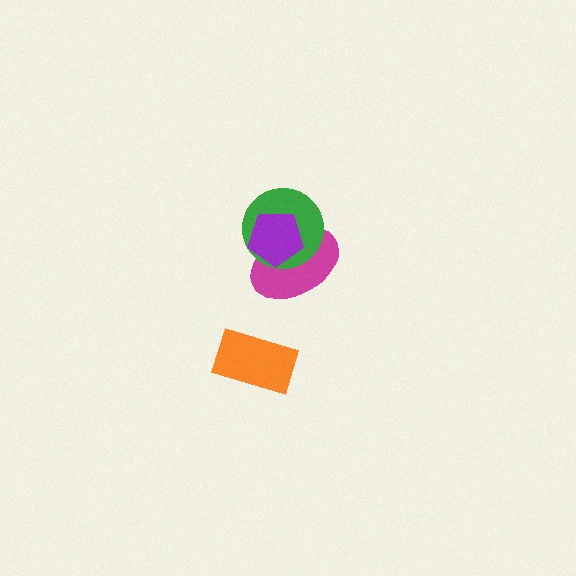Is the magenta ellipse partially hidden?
Yes, it is partially covered by another shape.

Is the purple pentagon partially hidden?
No, no other shape covers it.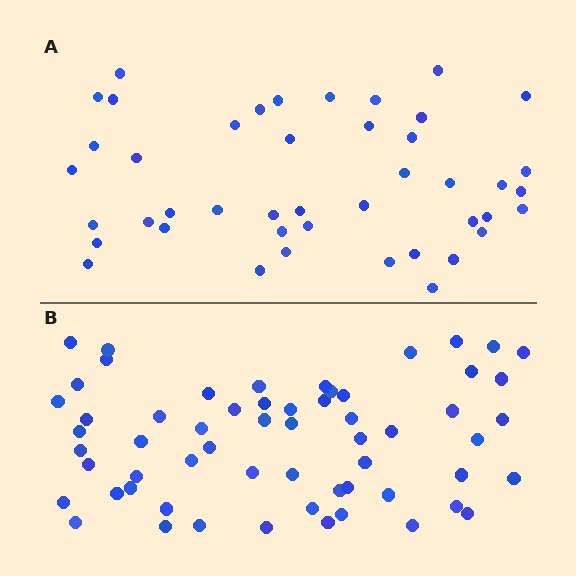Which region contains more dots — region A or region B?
Region B (the bottom region) has more dots.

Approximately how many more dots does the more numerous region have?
Region B has approximately 15 more dots than region A.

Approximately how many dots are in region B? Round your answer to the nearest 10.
About 60 dots.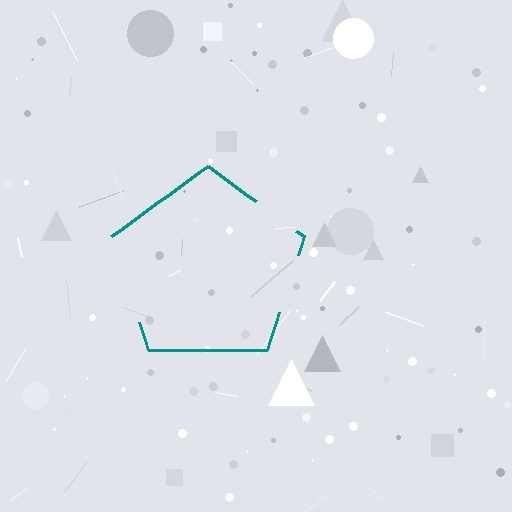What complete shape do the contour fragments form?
The contour fragments form a pentagon.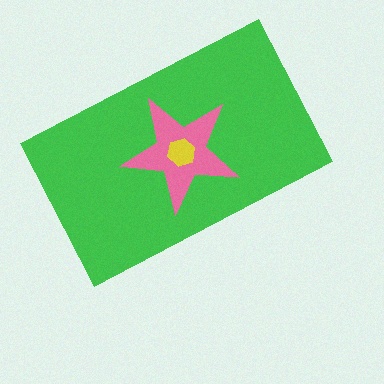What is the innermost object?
The yellow hexagon.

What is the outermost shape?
The green rectangle.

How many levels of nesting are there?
3.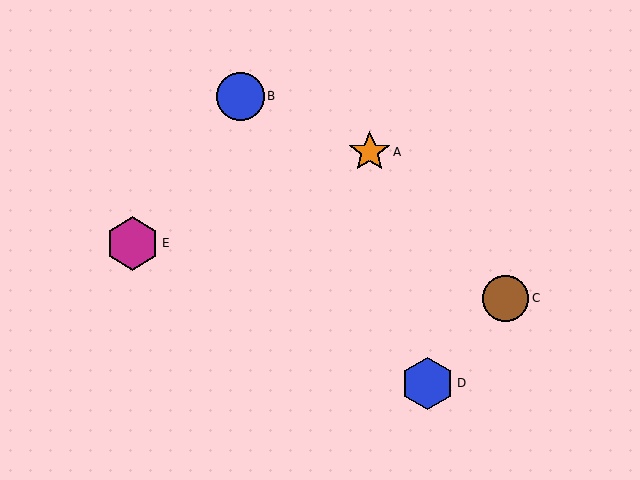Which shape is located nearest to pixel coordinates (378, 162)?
The orange star (labeled A) at (370, 152) is nearest to that location.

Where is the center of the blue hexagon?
The center of the blue hexagon is at (428, 383).